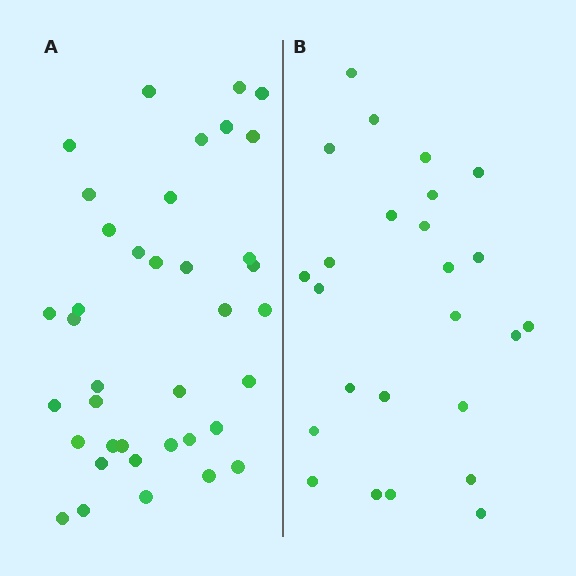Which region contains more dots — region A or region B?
Region A (the left region) has more dots.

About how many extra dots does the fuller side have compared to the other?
Region A has approximately 15 more dots than region B.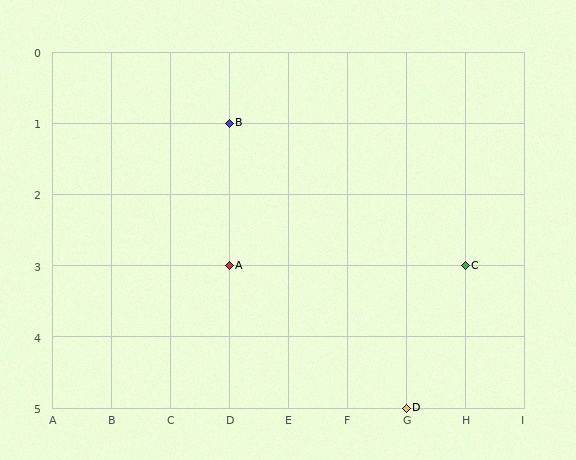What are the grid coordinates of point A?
Point A is at grid coordinates (D, 3).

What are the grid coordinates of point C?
Point C is at grid coordinates (H, 3).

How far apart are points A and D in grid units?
Points A and D are 3 columns and 2 rows apart (about 3.6 grid units diagonally).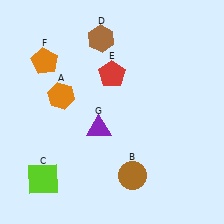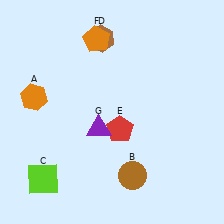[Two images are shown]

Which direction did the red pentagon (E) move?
The red pentagon (E) moved down.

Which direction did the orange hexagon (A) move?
The orange hexagon (A) moved left.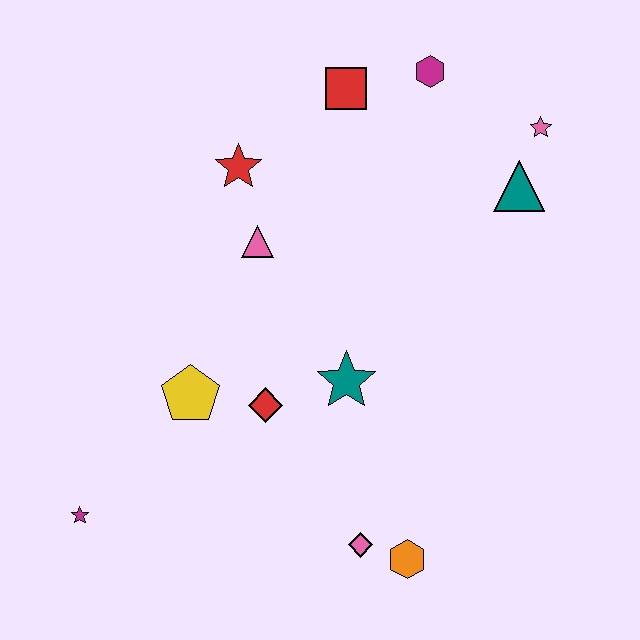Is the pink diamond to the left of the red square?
No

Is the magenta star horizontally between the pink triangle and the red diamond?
No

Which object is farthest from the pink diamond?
The magenta hexagon is farthest from the pink diamond.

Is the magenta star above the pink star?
No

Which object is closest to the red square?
The magenta hexagon is closest to the red square.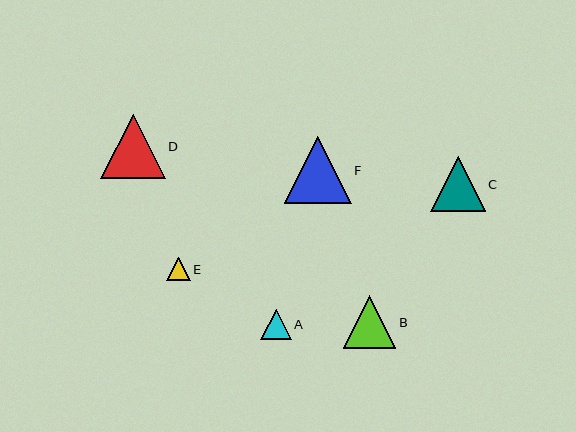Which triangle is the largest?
Triangle F is the largest with a size of approximately 67 pixels.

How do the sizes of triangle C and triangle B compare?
Triangle C and triangle B are approximately the same size.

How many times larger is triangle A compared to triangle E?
Triangle A is approximately 1.3 times the size of triangle E.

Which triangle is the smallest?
Triangle E is the smallest with a size of approximately 24 pixels.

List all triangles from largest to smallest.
From largest to smallest: F, D, C, B, A, E.